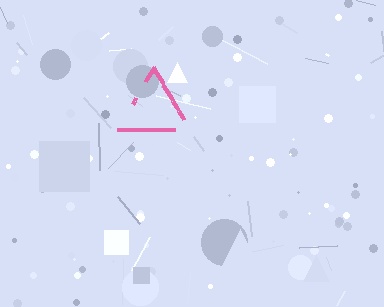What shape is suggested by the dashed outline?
The dashed outline suggests a triangle.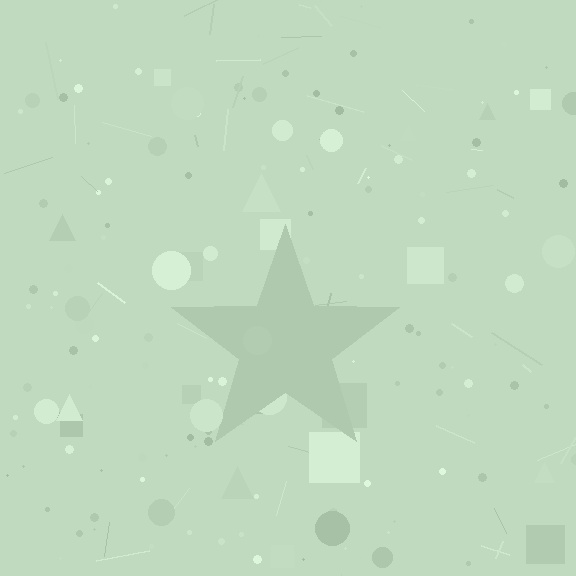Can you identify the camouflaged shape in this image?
The camouflaged shape is a star.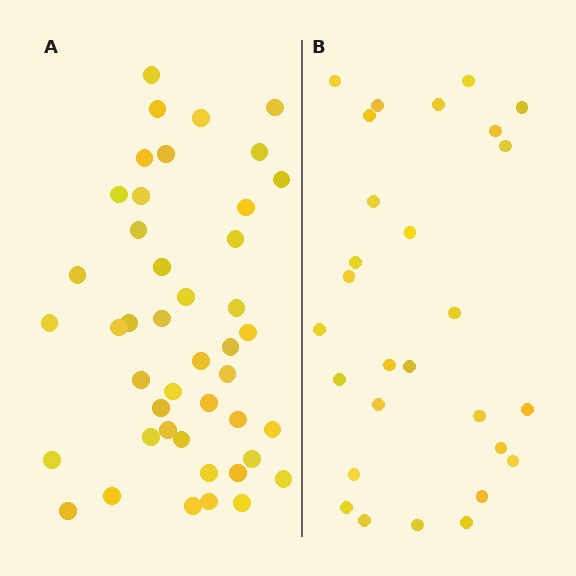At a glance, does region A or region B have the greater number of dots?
Region A (the left region) has more dots.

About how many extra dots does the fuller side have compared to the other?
Region A has approximately 15 more dots than region B.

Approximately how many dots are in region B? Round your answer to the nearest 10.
About 30 dots. (The exact count is 28, which rounds to 30.)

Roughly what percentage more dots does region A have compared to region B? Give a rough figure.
About 55% more.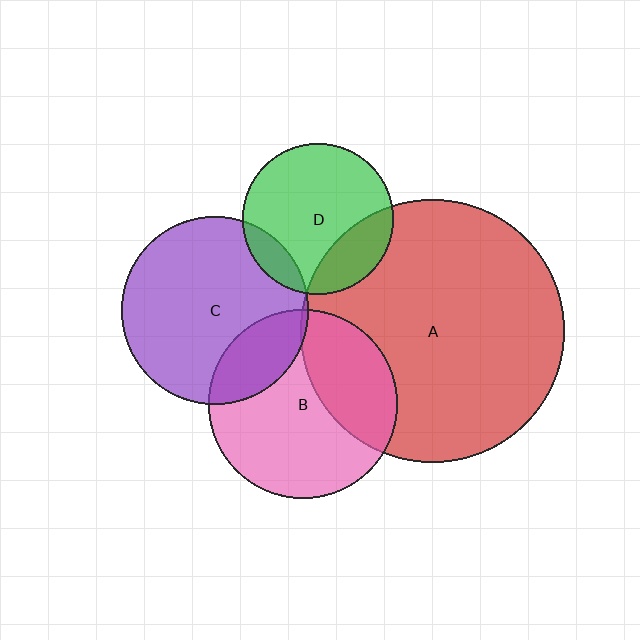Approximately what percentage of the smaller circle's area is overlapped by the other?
Approximately 30%.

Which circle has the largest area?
Circle A (red).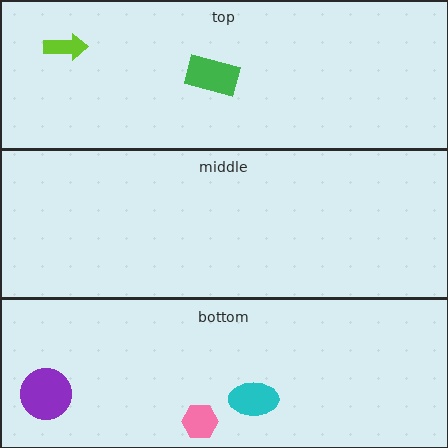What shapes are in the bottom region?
The pink hexagon, the purple circle, the cyan ellipse.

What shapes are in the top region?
The lime arrow, the green rectangle.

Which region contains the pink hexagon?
The bottom region.